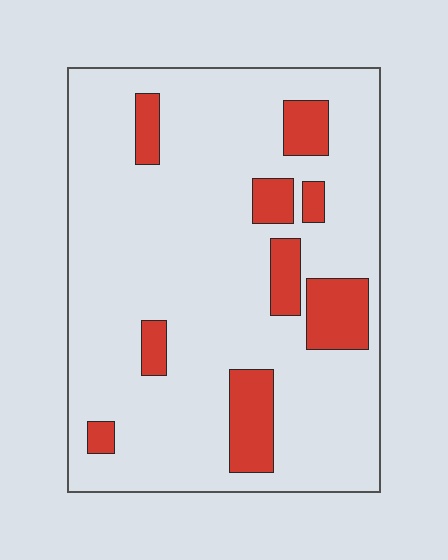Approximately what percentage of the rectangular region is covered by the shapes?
Approximately 15%.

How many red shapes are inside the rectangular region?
9.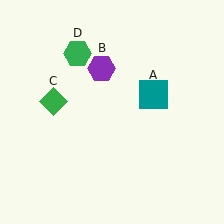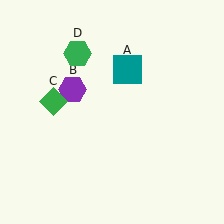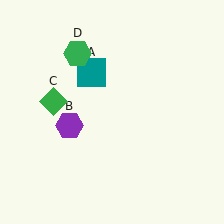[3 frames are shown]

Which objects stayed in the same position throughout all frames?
Green diamond (object C) and green hexagon (object D) remained stationary.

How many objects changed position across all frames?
2 objects changed position: teal square (object A), purple hexagon (object B).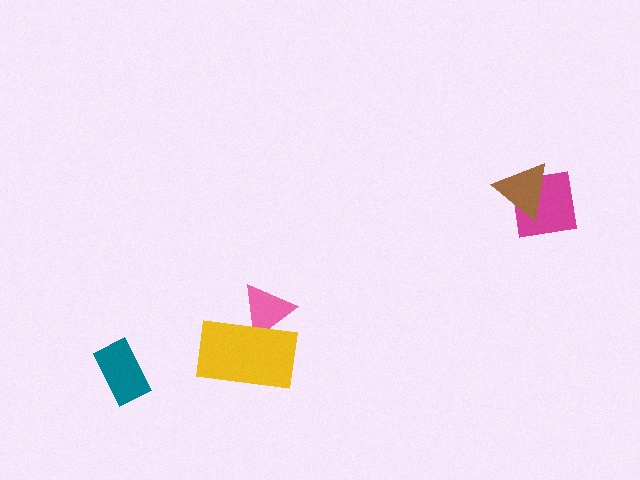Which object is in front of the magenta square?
The brown triangle is in front of the magenta square.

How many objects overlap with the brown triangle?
1 object overlaps with the brown triangle.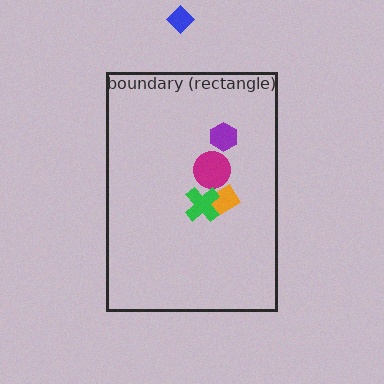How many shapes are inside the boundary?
4 inside, 1 outside.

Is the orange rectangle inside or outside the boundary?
Inside.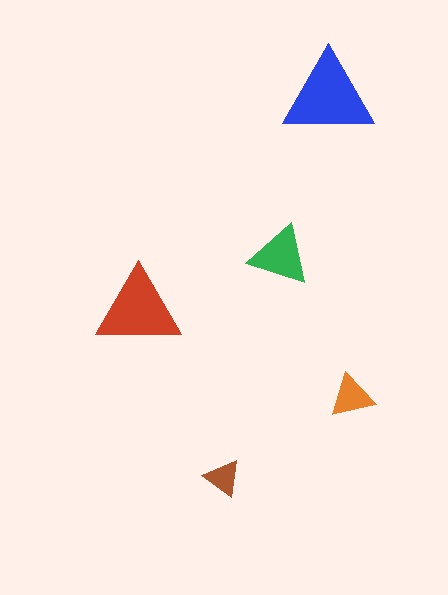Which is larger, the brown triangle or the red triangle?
The red one.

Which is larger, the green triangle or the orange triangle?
The green one.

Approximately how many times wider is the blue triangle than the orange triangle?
About 2 times wider.